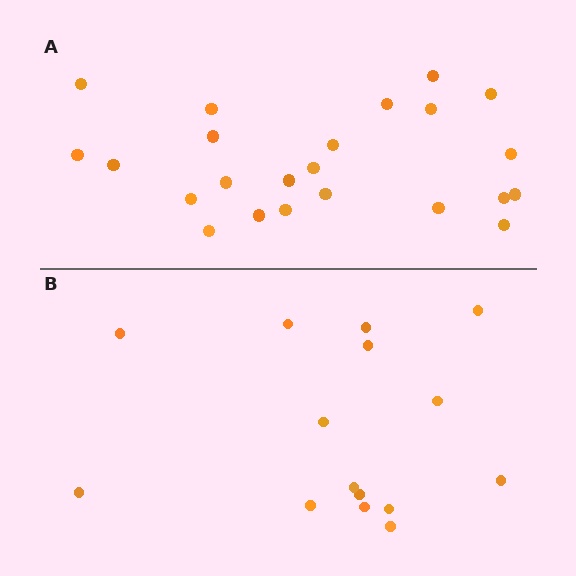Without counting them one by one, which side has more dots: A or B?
Region A (the top region) has more dots.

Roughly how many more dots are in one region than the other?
Region A has roughly 8 or so more dots than region B.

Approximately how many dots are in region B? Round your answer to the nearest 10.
About 20 dots. (The exact count is 15, which rounds to 20.)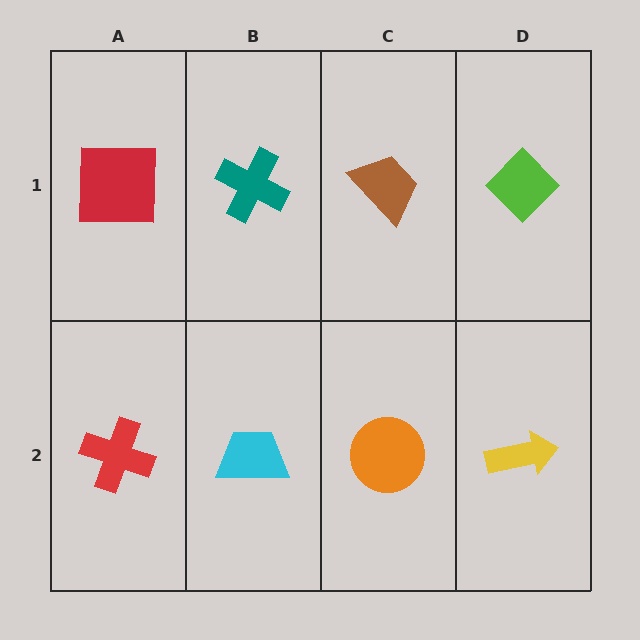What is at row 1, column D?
A lime diamond.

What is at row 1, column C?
A brown trapezoid.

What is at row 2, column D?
A yellow arrow.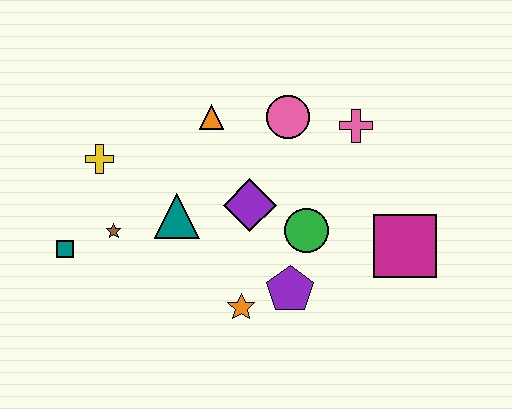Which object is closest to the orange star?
The purple pentagon is closest to the orange star.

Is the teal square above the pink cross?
No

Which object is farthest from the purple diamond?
The teal square is farthest from the purple diamond.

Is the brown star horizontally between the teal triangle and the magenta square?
No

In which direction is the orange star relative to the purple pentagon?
The orange star is to the left of the purple pentagon.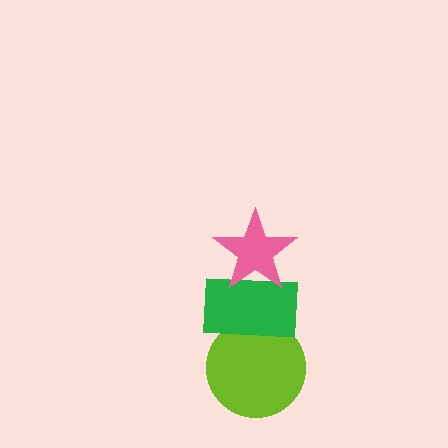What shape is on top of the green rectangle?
The pink star is on top of the green rectangle.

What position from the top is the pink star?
The pink star is 1st from the top.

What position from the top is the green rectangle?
The green rectangle is 2nd from the top.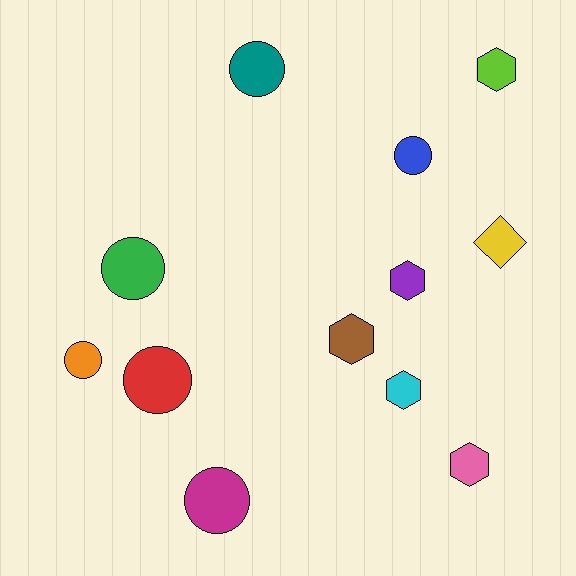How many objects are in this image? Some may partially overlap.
There are 12 objects.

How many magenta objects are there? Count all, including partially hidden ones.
There is 1 magenta object.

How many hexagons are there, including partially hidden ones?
There are 5 hexagons.